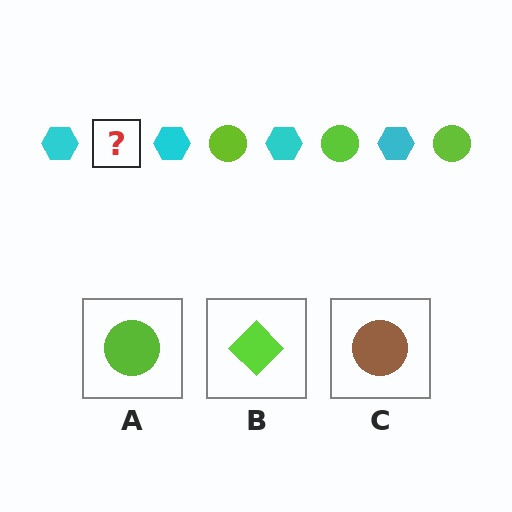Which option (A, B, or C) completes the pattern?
A.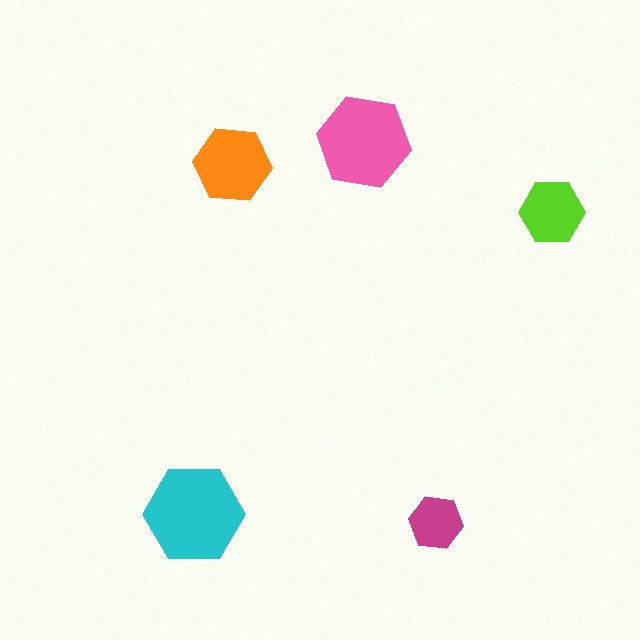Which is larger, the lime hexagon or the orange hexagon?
The orange one.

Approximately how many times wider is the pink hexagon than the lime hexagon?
About 1.5 times wider.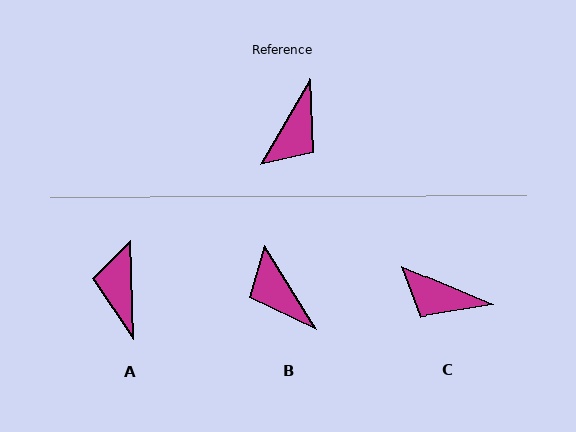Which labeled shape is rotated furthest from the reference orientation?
A, about 148 degrees away.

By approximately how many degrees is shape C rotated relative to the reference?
Approximately 83 degrees clockwise.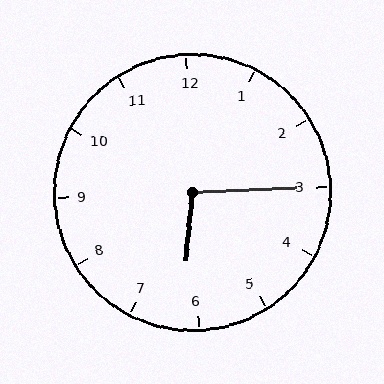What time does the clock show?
6:15.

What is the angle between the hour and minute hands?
Approximately 98 degrees.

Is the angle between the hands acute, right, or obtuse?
It is obtuse.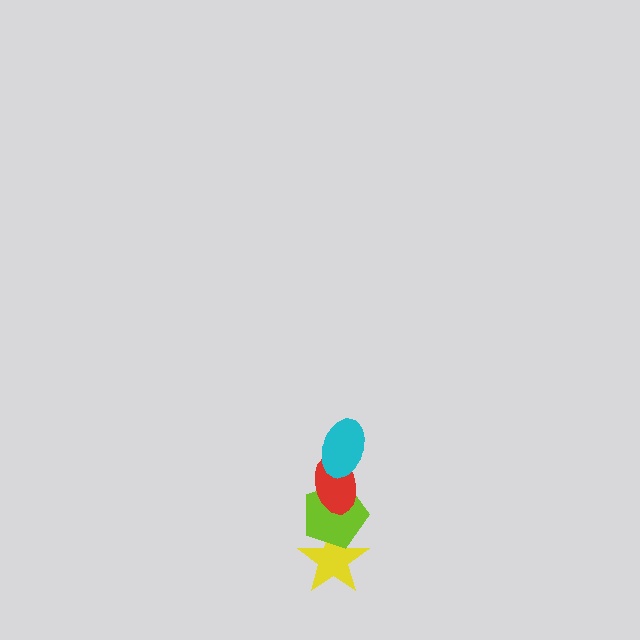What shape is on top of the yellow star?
The lime pentagon is on top of the yellow star.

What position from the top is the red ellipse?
The red ellipse is 2nd from the top.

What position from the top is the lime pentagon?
The lime pentagon is 3rd from the top.